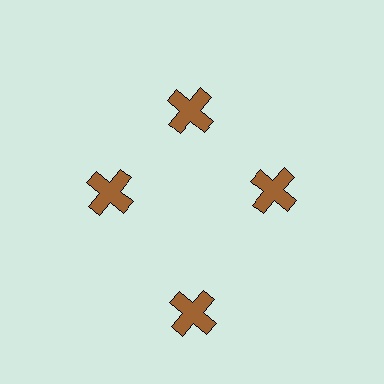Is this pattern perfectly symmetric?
No. The 4 brown crosses are arranged in a ring, but one element near the 6 o'clock position is pushed outward from the center, breaking the 4-fold rotational symmetry.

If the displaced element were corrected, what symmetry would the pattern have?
It would have 4-fold rotational symmetry — the pattern would map onto itself every 90 degrees.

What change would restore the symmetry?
The symmetry would be restored by moving it inward, back onto the ring so that all 4 crosses sit at equal angles and equal distance from the center.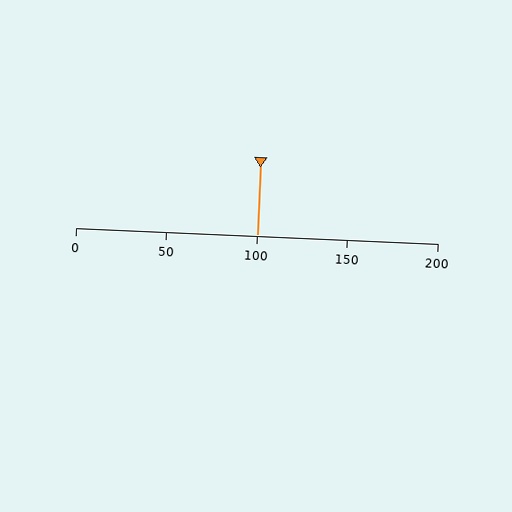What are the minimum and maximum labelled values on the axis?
The axis runs from 0 to 200.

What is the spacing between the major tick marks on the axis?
The major ticks are spaced 50 apart.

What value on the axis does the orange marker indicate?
The marker indicates approximately 100.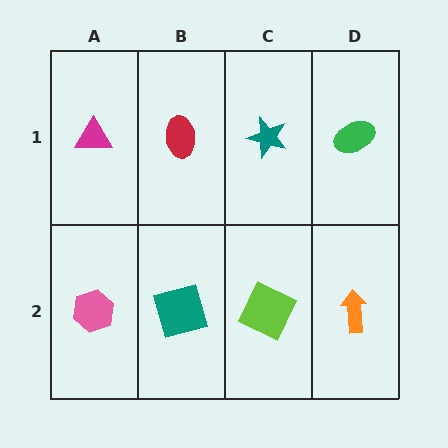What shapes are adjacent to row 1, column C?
A lime square (row 2, column C), a red ellipse (row 1, column B), a green ellipse (row 1, column D).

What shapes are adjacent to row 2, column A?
A magenta triangle (row 1, column A), a teal square (row 2, column B).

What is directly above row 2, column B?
A red ellipse.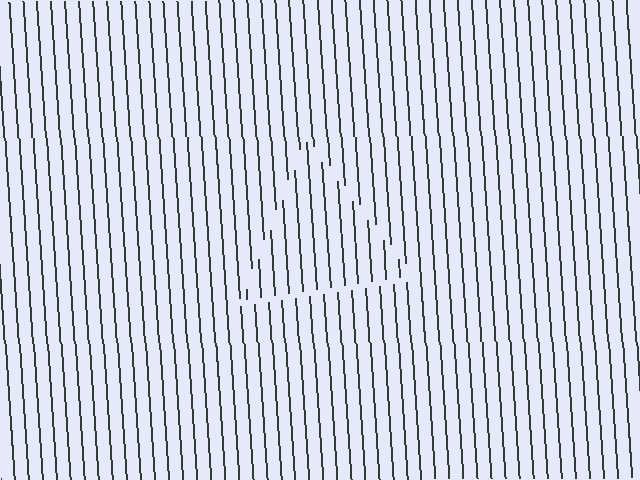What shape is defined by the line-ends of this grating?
An illusory triangle. The interior of the shape contains the same grating, shifted by half a period — the contour is defined by the phase discontinuity where line-ends from the inner and outer gratings abut.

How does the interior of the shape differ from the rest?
The interior of the shape contains the same grating, shifted by half a period — the contour is defined by the phase discontinuity where line-ends from the inner and outer gratings abut.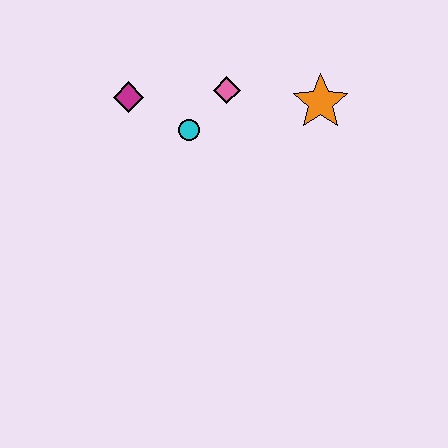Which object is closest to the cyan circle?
The pink diamond is closest to the cyan circle.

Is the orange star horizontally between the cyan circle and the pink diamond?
No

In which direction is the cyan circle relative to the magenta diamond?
The cyan circle is to the right of the magenta diamond.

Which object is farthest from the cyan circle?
The orange star is farthest from the cyan circle.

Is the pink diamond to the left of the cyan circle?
No